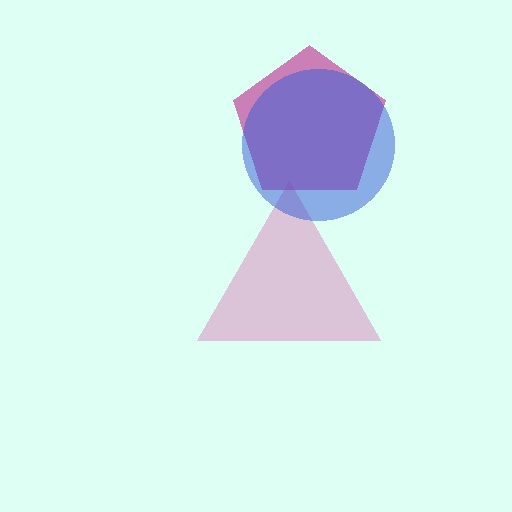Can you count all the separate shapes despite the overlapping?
Yes, there are 3 separate shapes.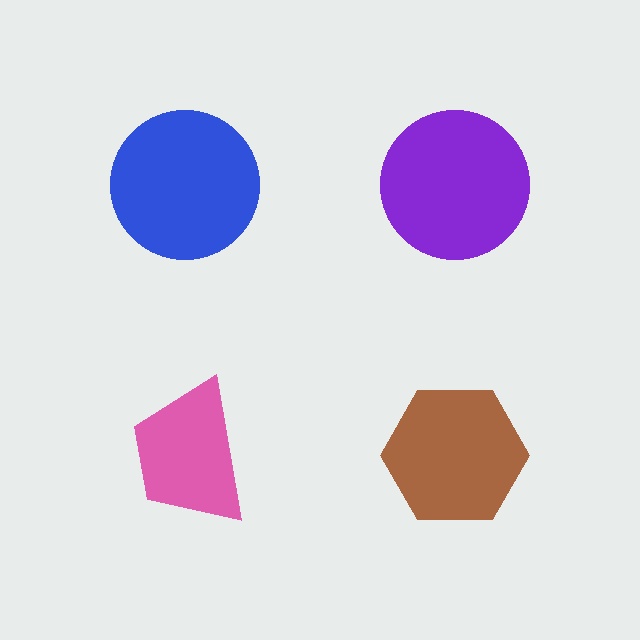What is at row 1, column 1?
A blue circle.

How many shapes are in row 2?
2 shapes.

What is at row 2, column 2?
A brown hexagon.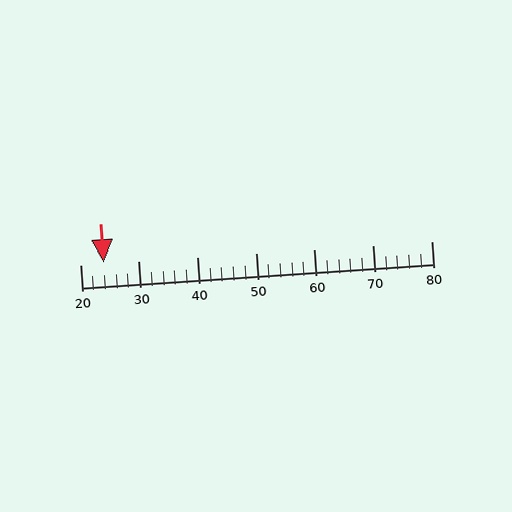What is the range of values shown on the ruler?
The ruler shows values from 20 to 80.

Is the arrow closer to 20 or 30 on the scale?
The arrow is closer to 20.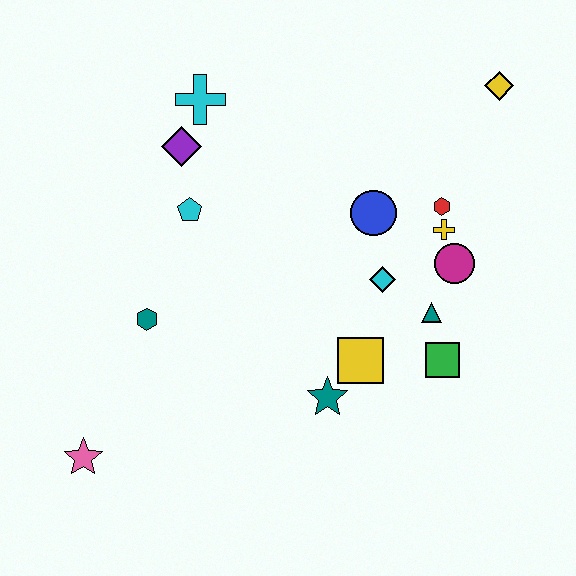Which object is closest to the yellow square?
The teal star is closest to the yellow square.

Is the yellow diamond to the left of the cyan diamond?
No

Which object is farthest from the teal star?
The yellow diamond is farthest from the teal star.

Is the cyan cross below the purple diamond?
No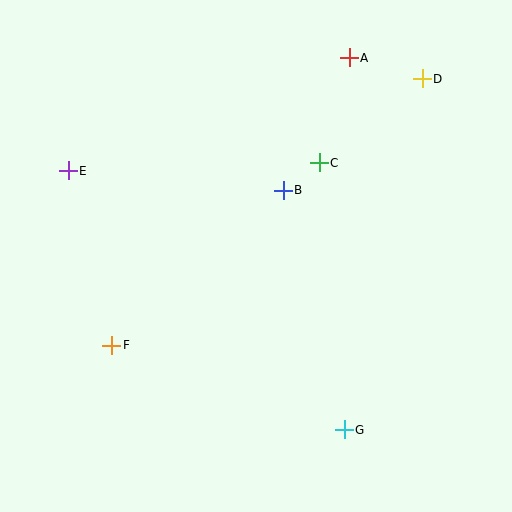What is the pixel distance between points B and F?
The distance between B and F is 231 pixels.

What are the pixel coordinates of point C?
Point C is at (319, 163).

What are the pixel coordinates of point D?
Point D is at (422, 79).